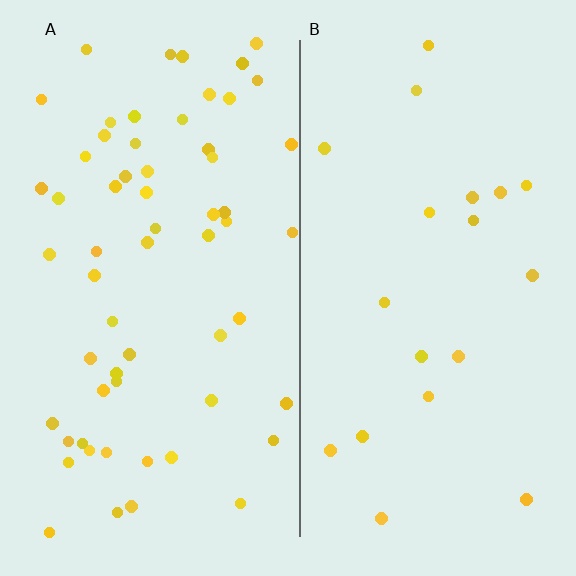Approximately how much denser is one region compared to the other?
Approximately 3.1× — region A over region B.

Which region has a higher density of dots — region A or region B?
A (the left).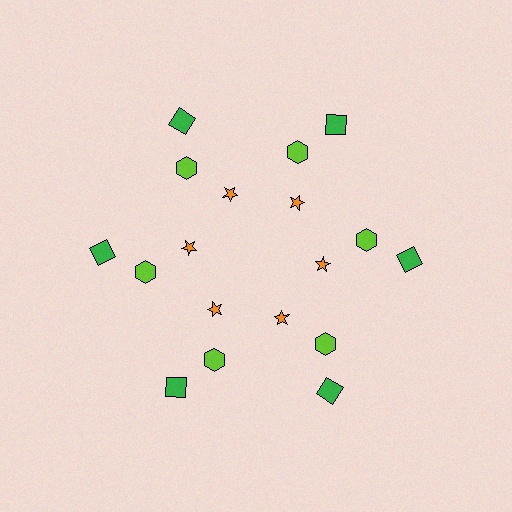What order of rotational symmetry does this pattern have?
This pattern has 6-fold rotational symmetry.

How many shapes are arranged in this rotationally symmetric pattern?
There are 18 shapes, arranged in 6 groups of 3.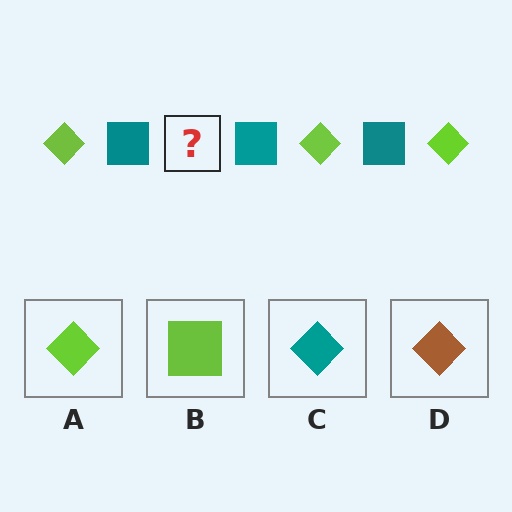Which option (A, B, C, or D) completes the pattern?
A.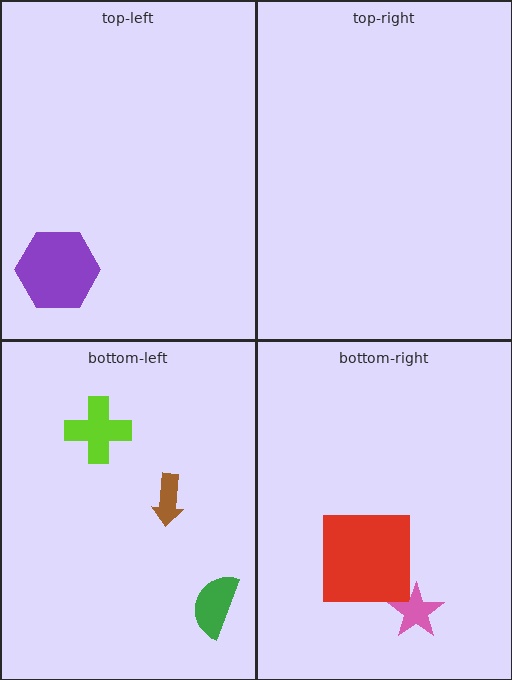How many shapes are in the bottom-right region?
2.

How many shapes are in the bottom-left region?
3.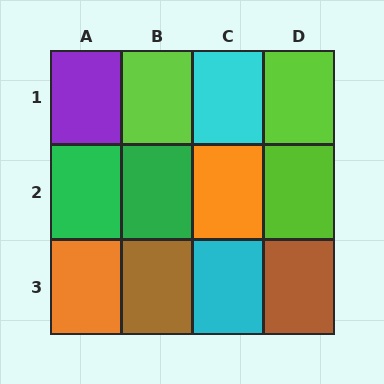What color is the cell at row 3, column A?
Orange.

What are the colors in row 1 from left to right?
Purple, lime, cyan, lime.